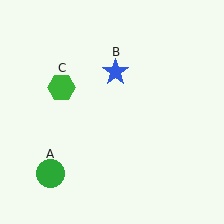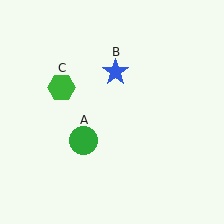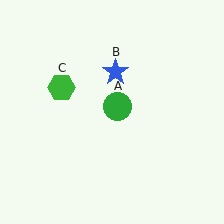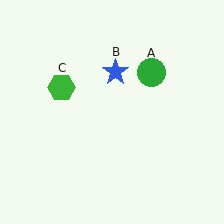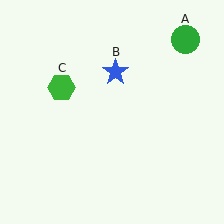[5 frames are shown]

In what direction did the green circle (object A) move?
The green circle (object A) moved up and to the right.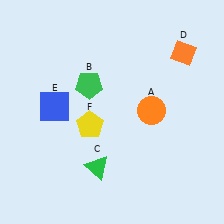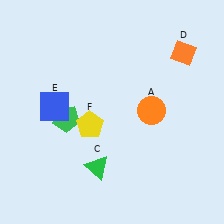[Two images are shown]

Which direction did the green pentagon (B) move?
The green pentagon (B) moved down.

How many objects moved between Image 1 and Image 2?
1 object moved between the two images.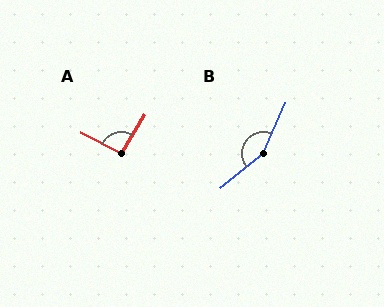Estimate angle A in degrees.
Approximately 94 degrees.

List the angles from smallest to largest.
A (94°), B (152°).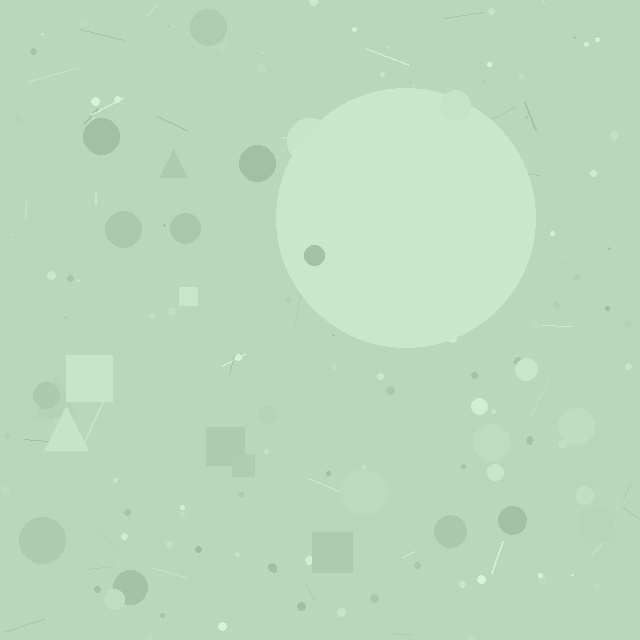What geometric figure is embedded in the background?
A circle is embedded in the background.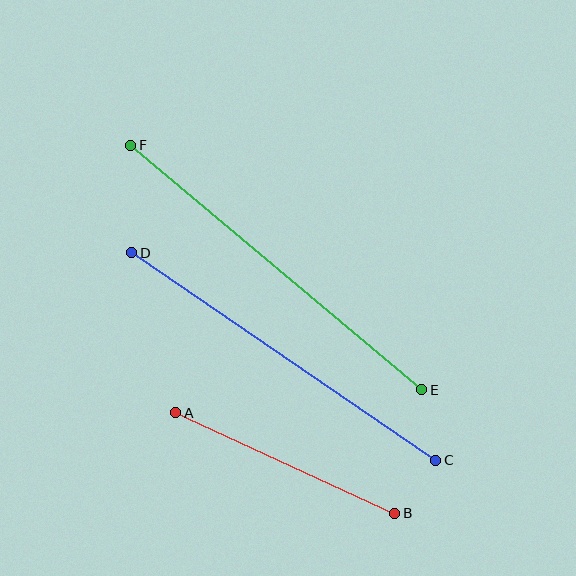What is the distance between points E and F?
The distance is approximately 380 pixels.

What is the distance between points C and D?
The distance is approximately 368 pixels.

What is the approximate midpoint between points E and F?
The midpoint is at approximately (276, 268) pixels.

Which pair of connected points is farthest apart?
Points E and F are farthest apart.